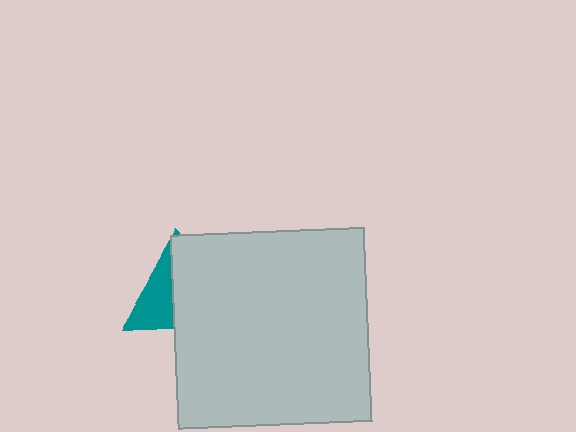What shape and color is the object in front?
The object in front is a light gray square.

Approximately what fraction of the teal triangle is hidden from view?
Roughly 59% of the teal triangle is hidden behind the light gray square.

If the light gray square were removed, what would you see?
You would see the complete teal triangle.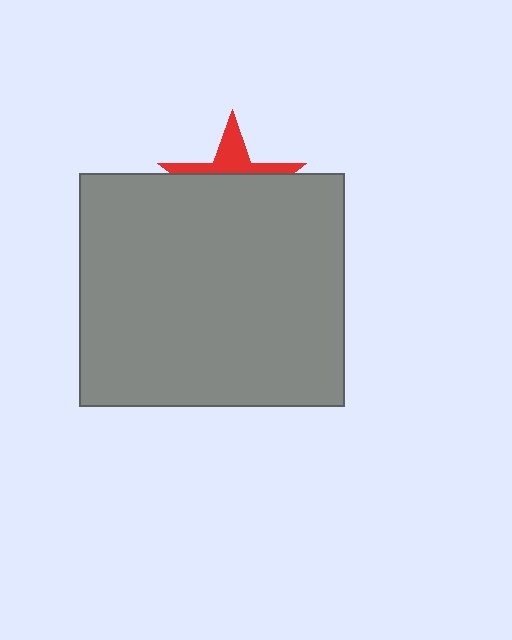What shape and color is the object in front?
The object in front is a gray rectangle.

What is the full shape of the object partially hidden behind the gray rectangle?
The partially hidden object is a red star.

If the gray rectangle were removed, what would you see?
You would see the complete red star.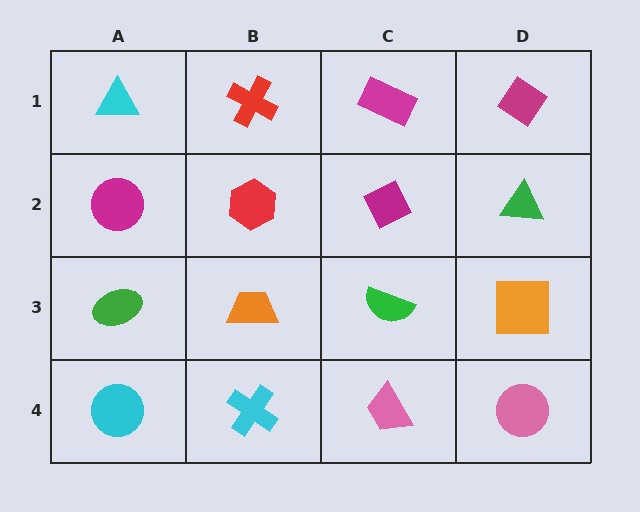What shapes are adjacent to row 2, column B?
A red cross (row 1, column B), an orange trapezoid (row 3, column B), a magenta circle (row 2, column A), a magenta diamond (row 2, column C).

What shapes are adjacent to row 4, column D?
An orange square (row 3, column D), a pink trapezoid (row 4, column C).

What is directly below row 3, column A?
A cyan circle.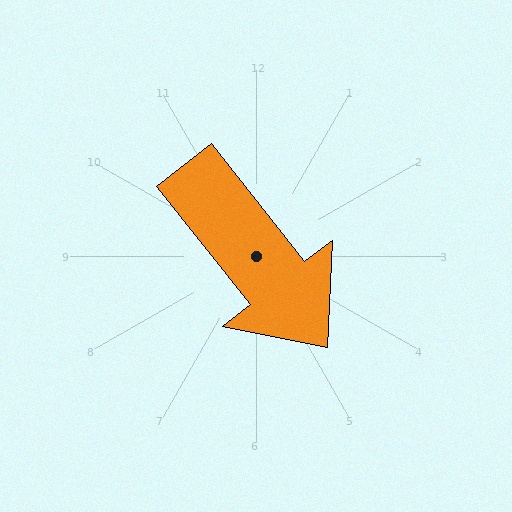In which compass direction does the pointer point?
Southeast.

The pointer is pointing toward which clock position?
Roughly 5 o'clock.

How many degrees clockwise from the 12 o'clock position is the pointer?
Approximately 142 degrees.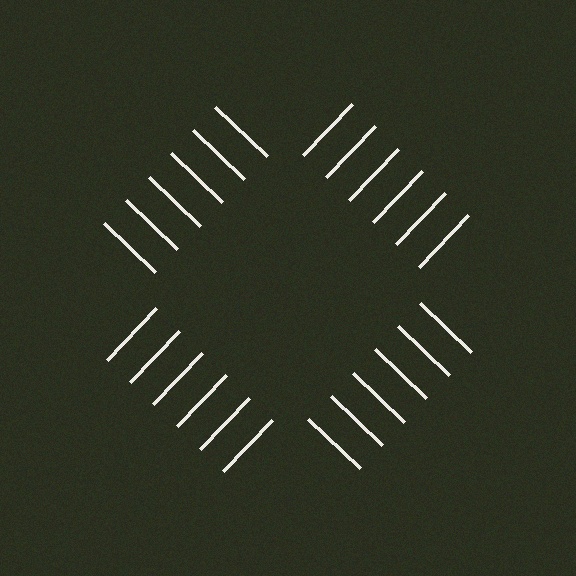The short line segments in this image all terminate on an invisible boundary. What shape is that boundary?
An illusory square — the line segments terminate on its edges but no continuous stroke is drawn.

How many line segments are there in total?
24 — 6 along each of the 4 edges.